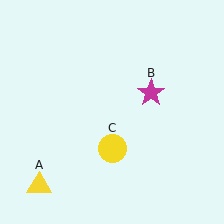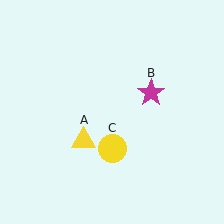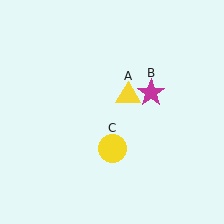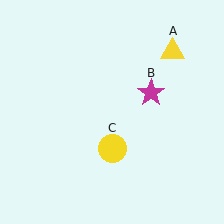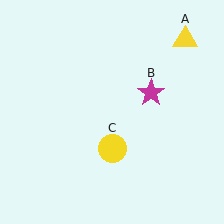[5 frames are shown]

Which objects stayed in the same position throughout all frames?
Magenta star (object B) and yellow circle (object C) remained stationary.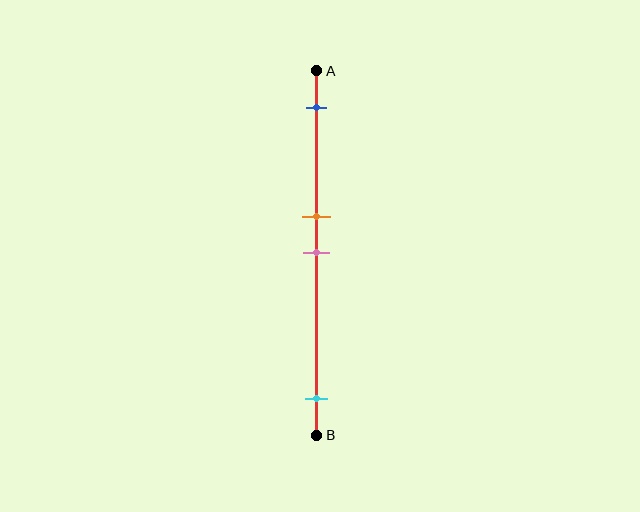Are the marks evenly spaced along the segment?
No, the marks are not evenly spaced.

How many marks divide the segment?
There are 4 marks dividing the segment.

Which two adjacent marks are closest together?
The orange and pink marks are the closest adjacent pair.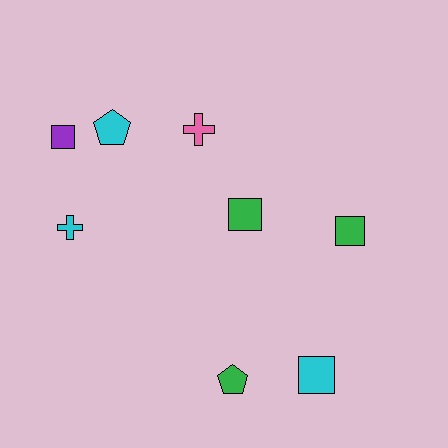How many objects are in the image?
There are 8 objects.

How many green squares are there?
There are 2 green squares.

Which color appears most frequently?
Cyan, with 3 objects.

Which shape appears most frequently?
Square, with 4 objects.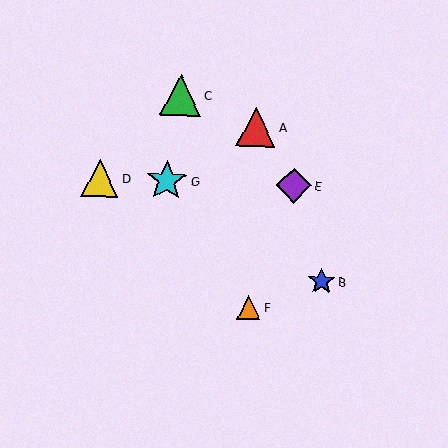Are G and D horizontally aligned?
Yes, both are at y≈181.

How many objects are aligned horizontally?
3 objects (D, E, G) are aligned horizontally.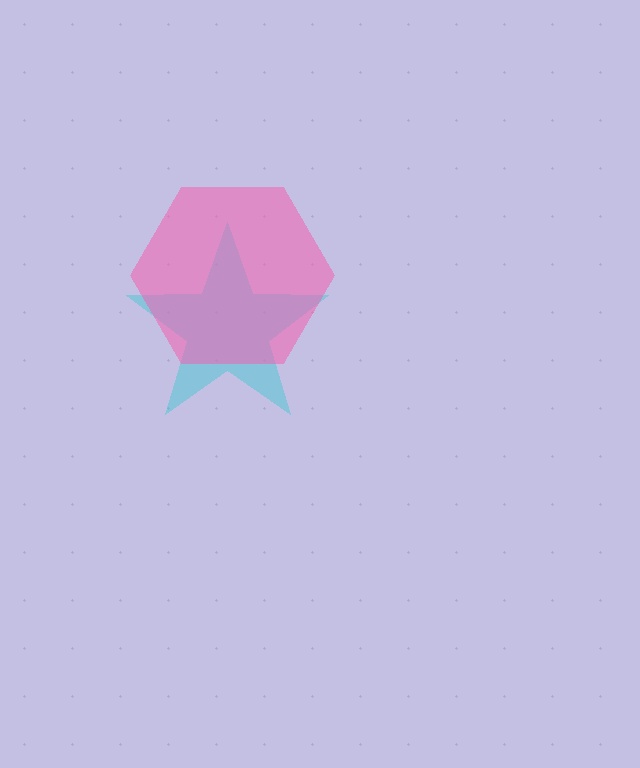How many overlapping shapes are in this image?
There are 2 overlapping shapes in the image.